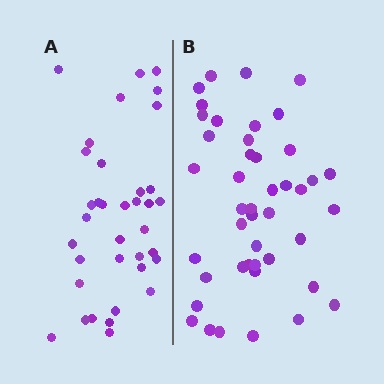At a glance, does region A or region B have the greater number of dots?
Region B (the right region) has more dots.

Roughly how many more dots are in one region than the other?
Region B has roughly 8 or so more dots than region A.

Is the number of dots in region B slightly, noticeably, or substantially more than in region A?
Region B has only slightly more — the two regions are fairly close. The ratio is roughly 1.2 to 1.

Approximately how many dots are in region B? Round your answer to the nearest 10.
About 40 dots. (The exact count is 44, which rounds to 40.)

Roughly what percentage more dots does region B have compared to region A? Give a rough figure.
About 20% more.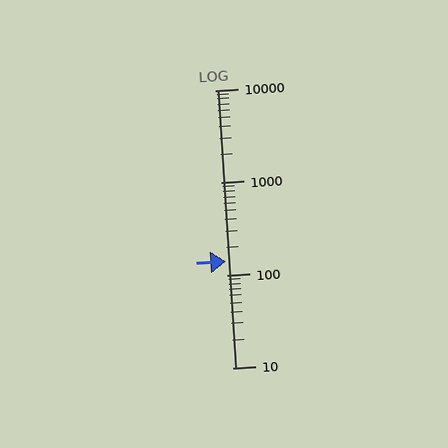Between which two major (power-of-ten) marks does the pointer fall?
The pointer is between 100 and 1000.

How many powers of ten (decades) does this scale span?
The scale spans 3 decades, from 10 to 10000.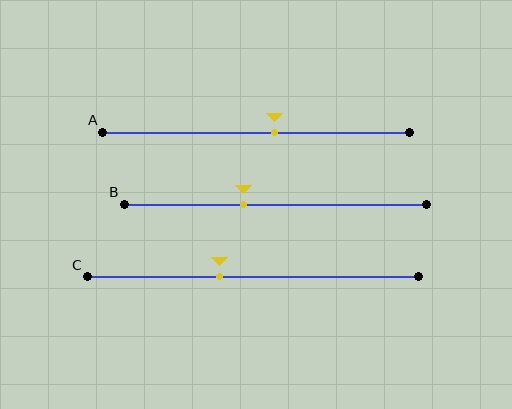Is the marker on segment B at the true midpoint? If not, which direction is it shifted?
No, the marker on segment B is shifted to the left by about 11% of the segment length.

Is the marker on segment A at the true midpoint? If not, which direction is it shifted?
No, the marker on segment A is shifted to the right by about 6% of the segment length.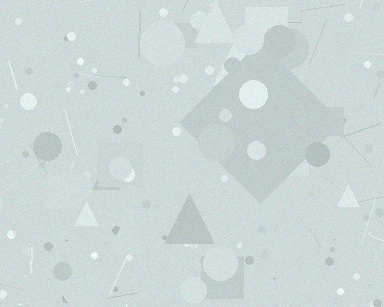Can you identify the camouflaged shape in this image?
The camouflaged shape is a diamond.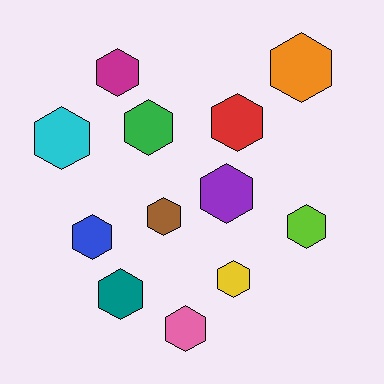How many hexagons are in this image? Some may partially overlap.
There are 12 hexagons.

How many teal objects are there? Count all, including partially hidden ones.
There is 1 teal object.